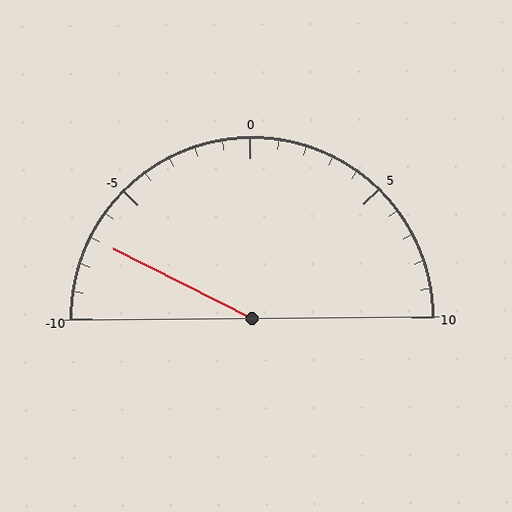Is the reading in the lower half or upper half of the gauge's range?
The reading is in the lower half of the range (-10 to 10).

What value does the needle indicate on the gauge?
The needle indicates approximately -7.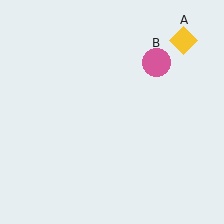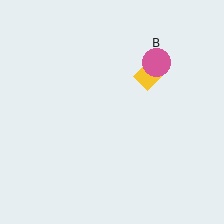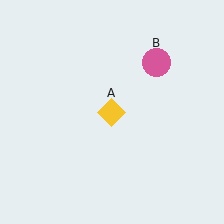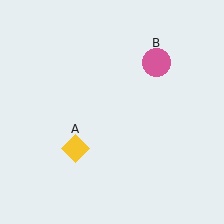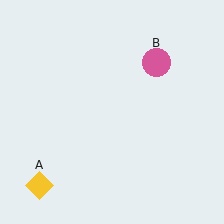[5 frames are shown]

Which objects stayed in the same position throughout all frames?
Pink circle (object B) remained stationary.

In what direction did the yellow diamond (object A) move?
The yellow diamond (object A) moved down and to the left.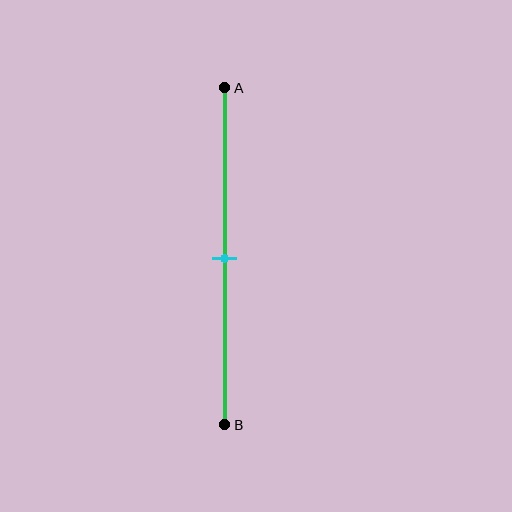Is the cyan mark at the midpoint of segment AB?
Yes, the mark is approximately at the midpoint.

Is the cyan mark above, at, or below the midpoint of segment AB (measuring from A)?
The cyan mark is approximately at the midpoint of segment AB.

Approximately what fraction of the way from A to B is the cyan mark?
The cyan mark is approximately 50% of the way from A to B.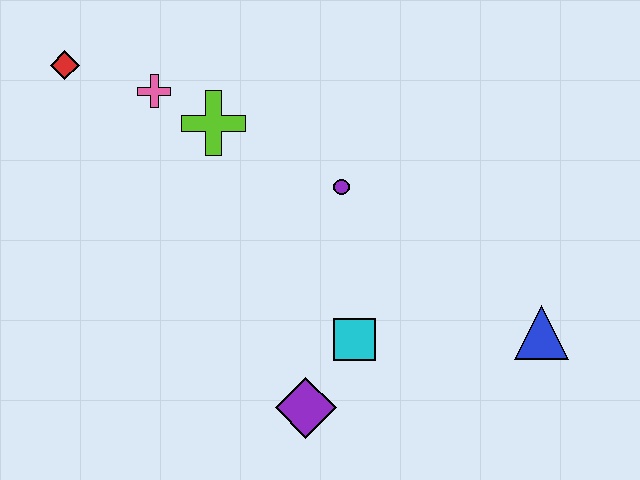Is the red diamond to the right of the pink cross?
No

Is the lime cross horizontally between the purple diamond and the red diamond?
Yes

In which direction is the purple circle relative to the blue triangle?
The purple circle is to the left of the blue triangle.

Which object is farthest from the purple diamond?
The red diamond is farthest from the purple diamond.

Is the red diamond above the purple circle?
Yes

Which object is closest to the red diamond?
The pink cross is closest to the red diamond.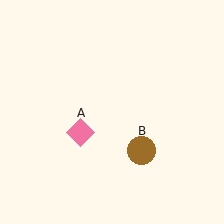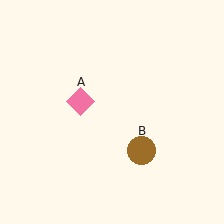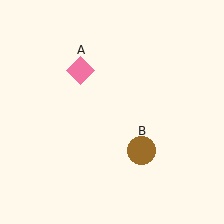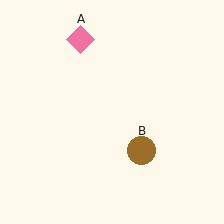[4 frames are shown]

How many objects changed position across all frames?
1 object changed position: pink diamond (object A).